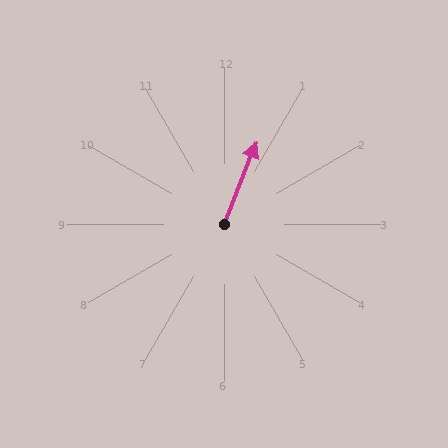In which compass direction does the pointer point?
North.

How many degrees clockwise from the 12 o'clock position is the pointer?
Approximately 21 degrees.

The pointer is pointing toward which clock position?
Roughly 1 o'clock.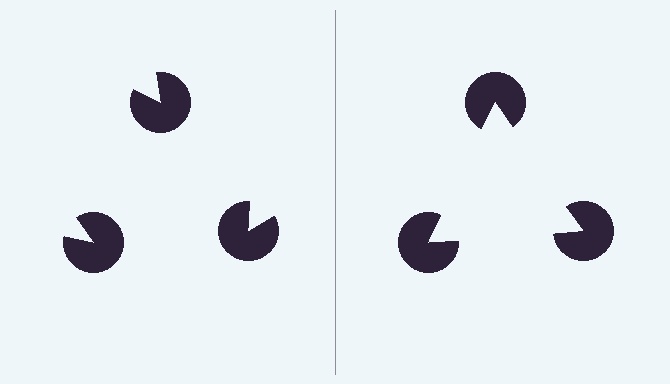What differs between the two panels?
The pac-man discs are positioned identically on both sides; only the wedge orientations differ. On the right they align to a triangle; on the left they are misaligned.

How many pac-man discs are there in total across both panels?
6 — 3 on each side.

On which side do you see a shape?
An illusory triangle appears on the right side. On the left side the wedge cuts are rotated, so no coherent shape forms.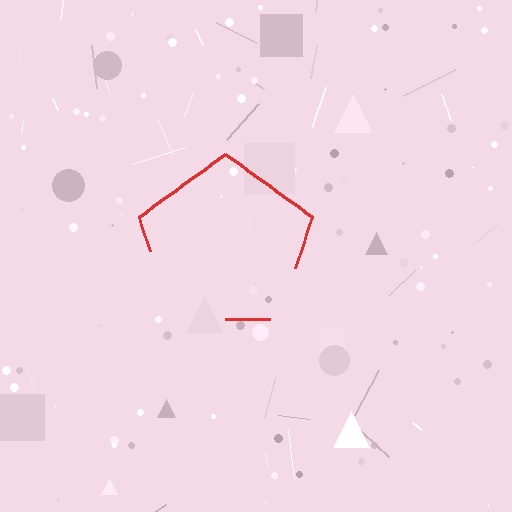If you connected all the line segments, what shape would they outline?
They would outline a pentagon.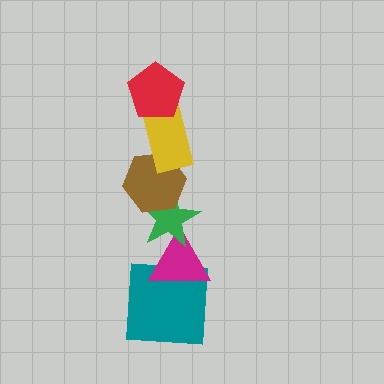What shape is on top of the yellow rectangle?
The red pentagon is on top of the yellow rectangle.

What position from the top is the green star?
The green star is 4th from the top.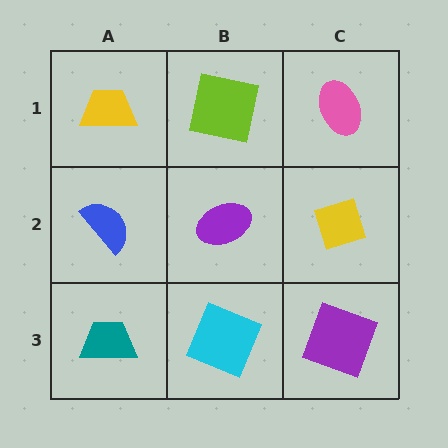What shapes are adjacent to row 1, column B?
A purple ellipse (row 2, column B), a yellow trapezoid (row 1, column A), a pink ellipse (row 1, column C).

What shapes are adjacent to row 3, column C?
A yellow diamond (row 2, column C), a cyan square (row 3, column B).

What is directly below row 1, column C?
A yellow diamond.